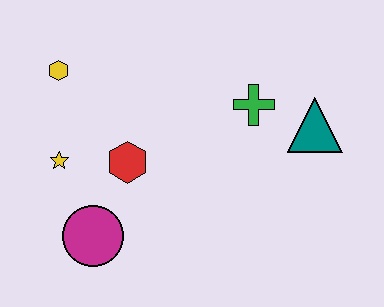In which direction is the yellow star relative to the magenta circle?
The yellow star is above the magenta circle.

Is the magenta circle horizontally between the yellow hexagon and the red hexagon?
Yes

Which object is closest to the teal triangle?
The green cross is closest to the teal triangle.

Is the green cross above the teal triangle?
Yes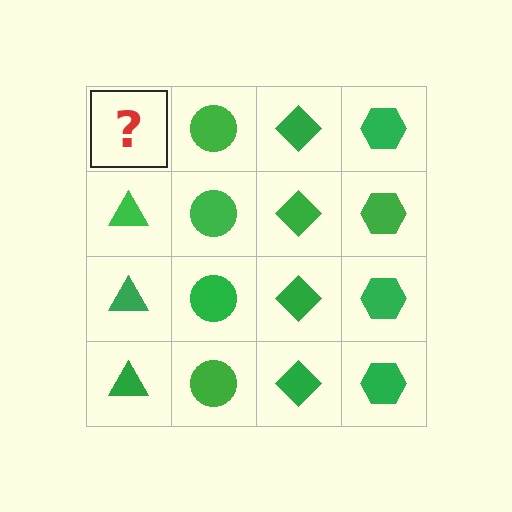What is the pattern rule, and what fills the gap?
The rule is that each column has a consistent shape. The gap should be filled with a green triangle.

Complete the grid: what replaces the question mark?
The question mark should be replaced with a green triangle.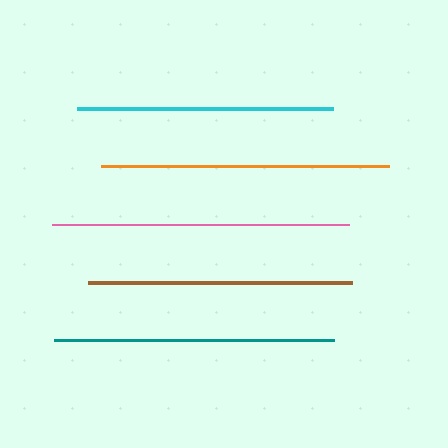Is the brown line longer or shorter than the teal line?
The teal line is longer than the brown line.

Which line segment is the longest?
The pink line is the longest at approximately 297 pixels.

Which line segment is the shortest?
The cyan line is the shortest at approximately 257 pixels.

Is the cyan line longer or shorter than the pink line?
The pink line is longer than the cyan line.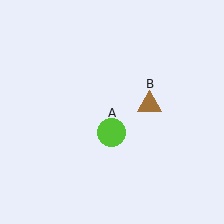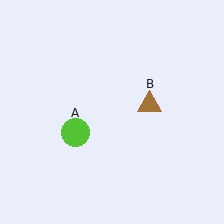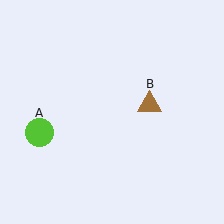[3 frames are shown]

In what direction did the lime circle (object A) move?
The lime circle (object A) moved left.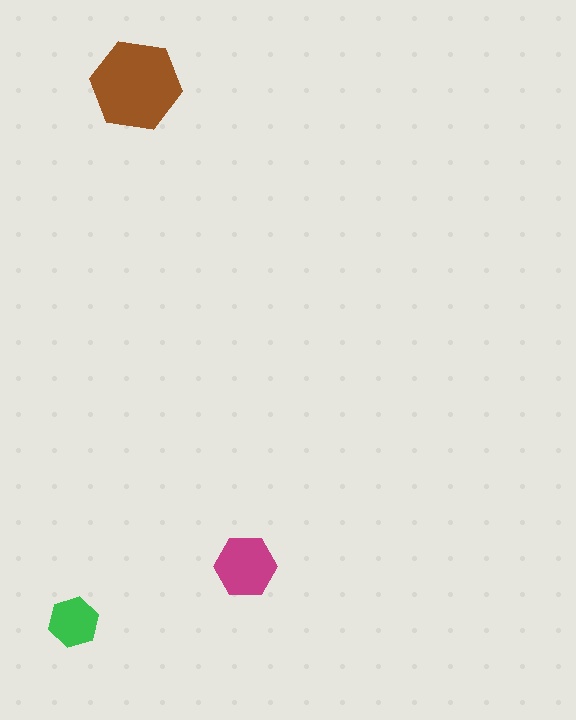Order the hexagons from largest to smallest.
the brown one, the magenta one, the green one.